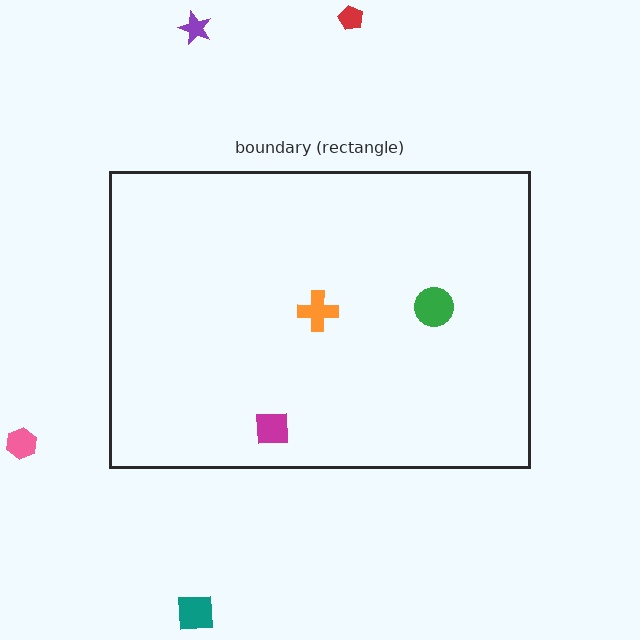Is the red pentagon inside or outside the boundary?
Outside.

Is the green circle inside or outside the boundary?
Inside.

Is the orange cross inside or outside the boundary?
Inside.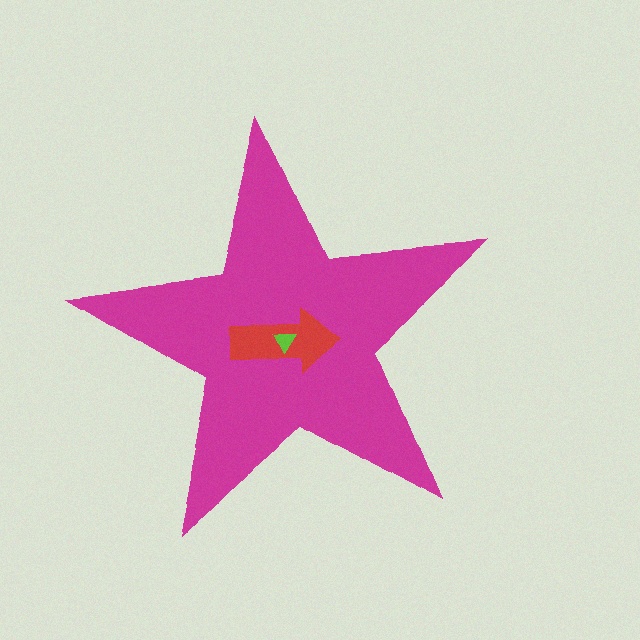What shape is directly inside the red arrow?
The lime triangle.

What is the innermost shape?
The lime triangle.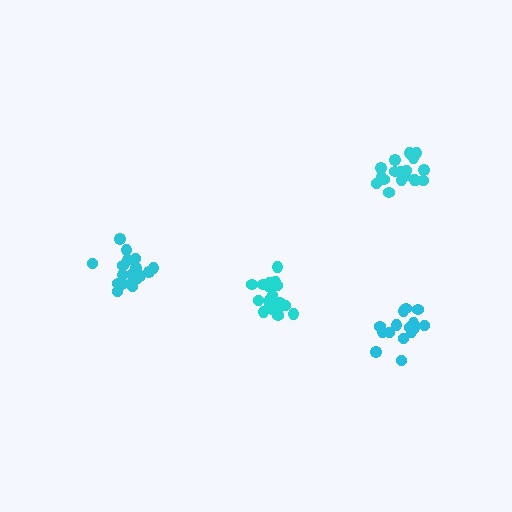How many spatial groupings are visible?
There are 4 spatial groupings.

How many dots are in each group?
Group 1: 19 dots, Group 2: 18 dots, Group 3: 16 dots, Group 4: 19 dots (72 total).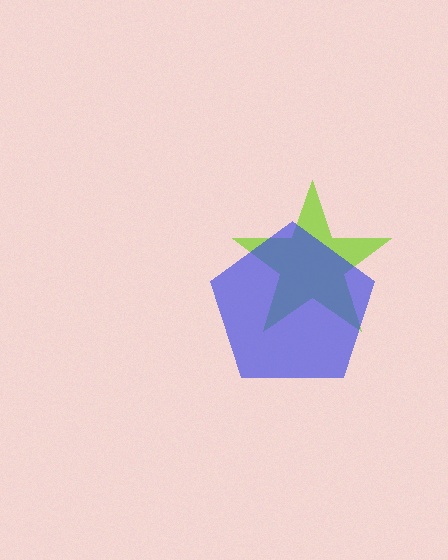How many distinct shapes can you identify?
There are 2 distinct shapes: a lime star, a blue pentagon.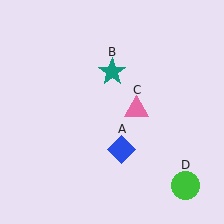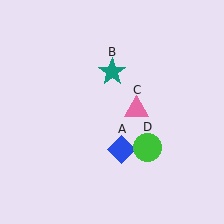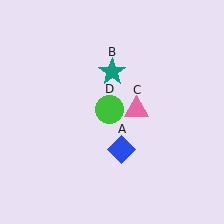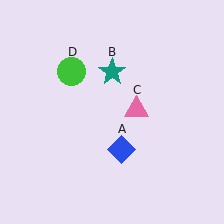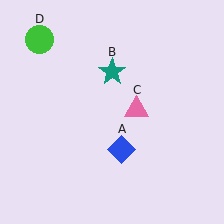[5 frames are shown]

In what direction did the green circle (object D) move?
The green circle (object D) moved up and to the left.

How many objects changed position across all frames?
1 object changed position: green circle (object D).